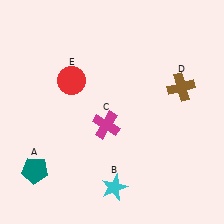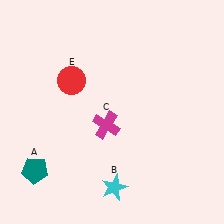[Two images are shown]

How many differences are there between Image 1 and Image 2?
There is 1 difference between the two images.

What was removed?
The brown cross (D) was removed in Image 2.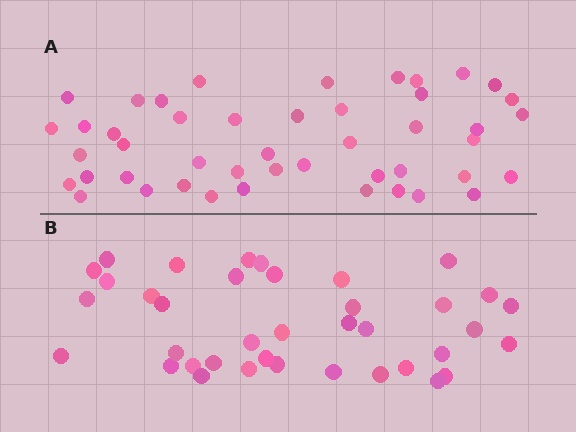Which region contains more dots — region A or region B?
Region A (the top region) has more dots.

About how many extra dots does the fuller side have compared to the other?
Region A has roughly 8 or so more dots than region B.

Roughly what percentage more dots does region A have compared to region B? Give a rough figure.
About 20% more.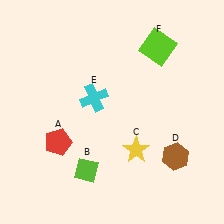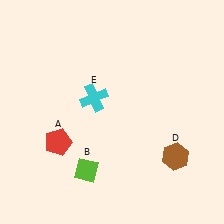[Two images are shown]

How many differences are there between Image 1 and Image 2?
There are 2 differences between the two images.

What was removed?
The yellow star (C), the lime square (F) were removed in Image 2.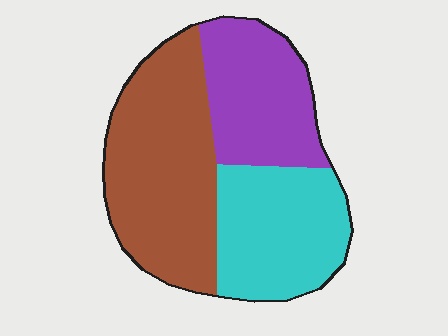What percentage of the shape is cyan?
Cyan covers around 30% of the shape.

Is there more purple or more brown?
Brown.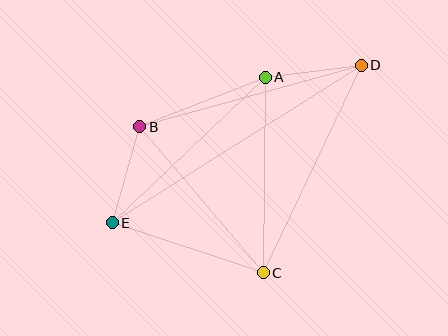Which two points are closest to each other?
Points A and D are closest to each other.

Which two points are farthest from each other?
Points D and E are farthest from each other.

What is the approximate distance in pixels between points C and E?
The distance between C and E is approximately 159 pixels.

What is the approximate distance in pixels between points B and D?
The distance between B and D is approximately 230 pixels.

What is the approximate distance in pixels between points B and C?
The distance between B and C is approximately 191 pixels.